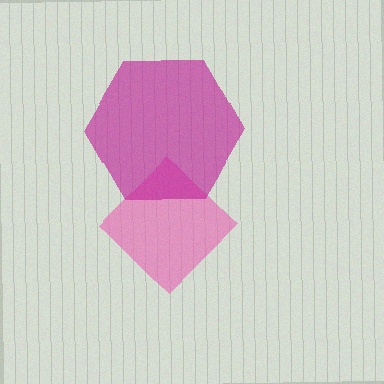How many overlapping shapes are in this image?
There are 2 overlapping shapes in the image.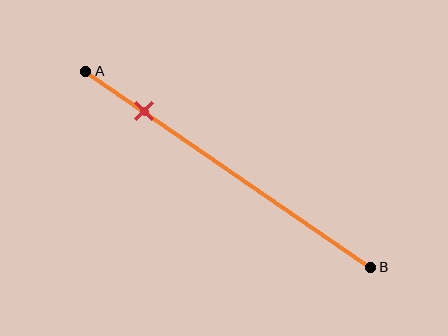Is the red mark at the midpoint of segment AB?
No, the mark is at about 20% from A, not at the 50% midpoint.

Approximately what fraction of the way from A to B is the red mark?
The red mark is approximately 20% of the way from A to B.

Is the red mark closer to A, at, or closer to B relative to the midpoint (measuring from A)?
The red mark is closer to point A than the midpoint of segment AB.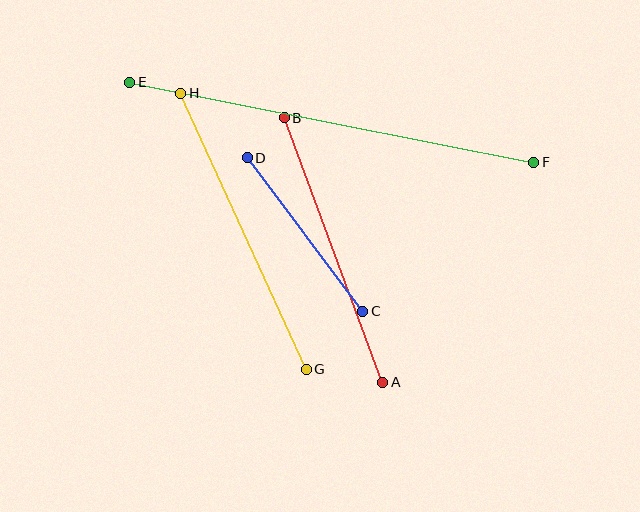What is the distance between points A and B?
The distance is approximately 282 pixels.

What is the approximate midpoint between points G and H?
The midpoint is at approximately (243, 231) pixels.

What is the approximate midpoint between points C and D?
The midpoint is at approximately (305, 234) pixels.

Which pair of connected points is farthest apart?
Points E and F are farthest apart.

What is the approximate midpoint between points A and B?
The midpoint is at approximately (334, 250) pixels.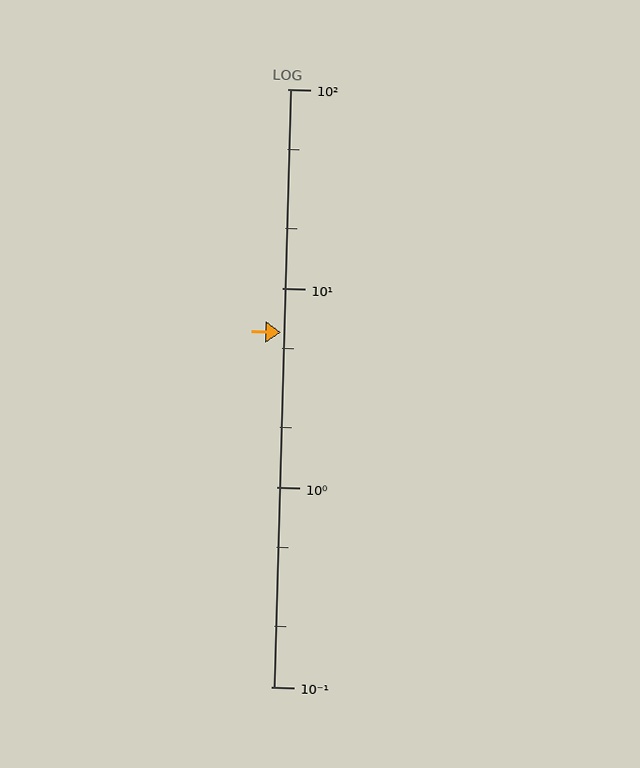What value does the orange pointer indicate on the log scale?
The pointer indicates approximately 6.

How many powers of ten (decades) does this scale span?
The scale spans 3 decades, from 0.1 to 100.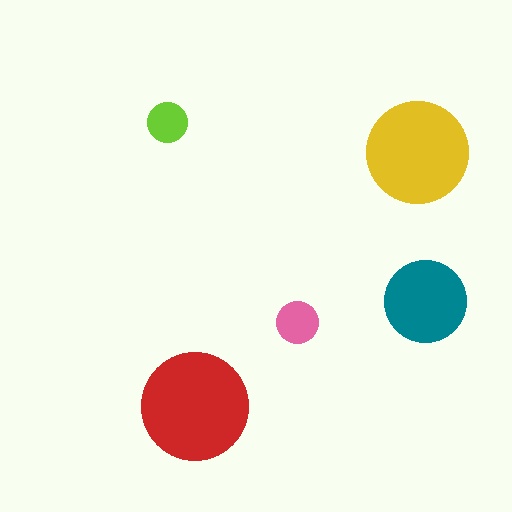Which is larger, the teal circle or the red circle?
The red one.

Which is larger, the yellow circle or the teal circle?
The yellow one.